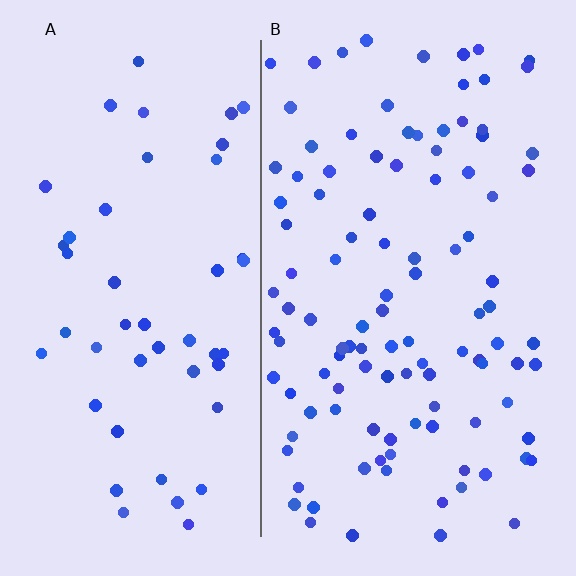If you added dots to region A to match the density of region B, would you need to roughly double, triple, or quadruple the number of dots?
Approximately double.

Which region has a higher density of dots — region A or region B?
B (the right).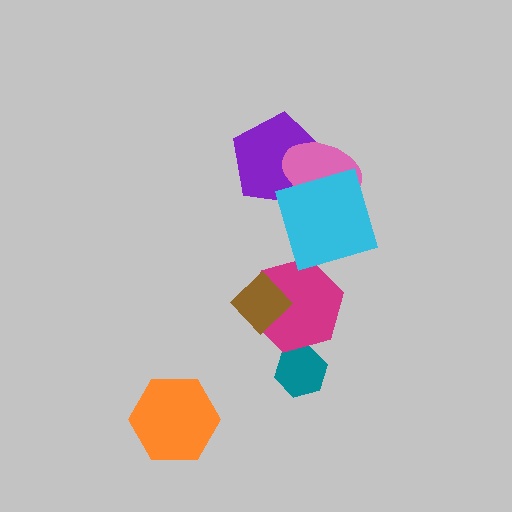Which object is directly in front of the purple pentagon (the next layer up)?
The pink ellipse is directly in front of the purple pentagon.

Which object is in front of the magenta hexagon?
The brown diamond is in front of the magenta hexagon.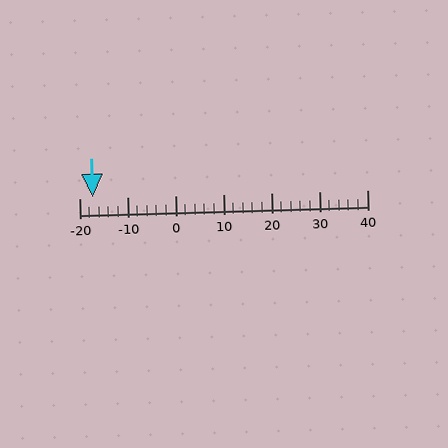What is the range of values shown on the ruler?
The ruler shows values from -20 to 40.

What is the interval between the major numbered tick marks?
The major tick marks are spaced 10 units apart.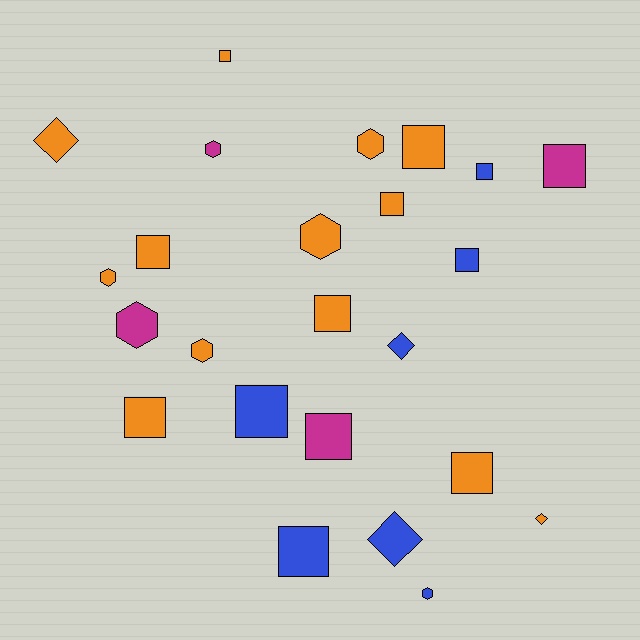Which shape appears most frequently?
Square, with 13 objects.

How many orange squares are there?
There are 7 orange squares.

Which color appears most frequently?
Orange, with 13 objects.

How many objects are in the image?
There are 24 objects.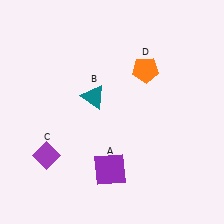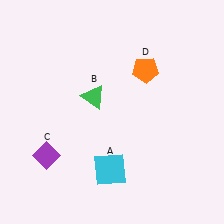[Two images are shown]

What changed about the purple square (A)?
In Image 1, A is purple. In Image 2, it changed to cyan.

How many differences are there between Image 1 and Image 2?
There are 2 differences between the two images.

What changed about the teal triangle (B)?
In Image 1, B is teal. In Image 2, it changed to green.